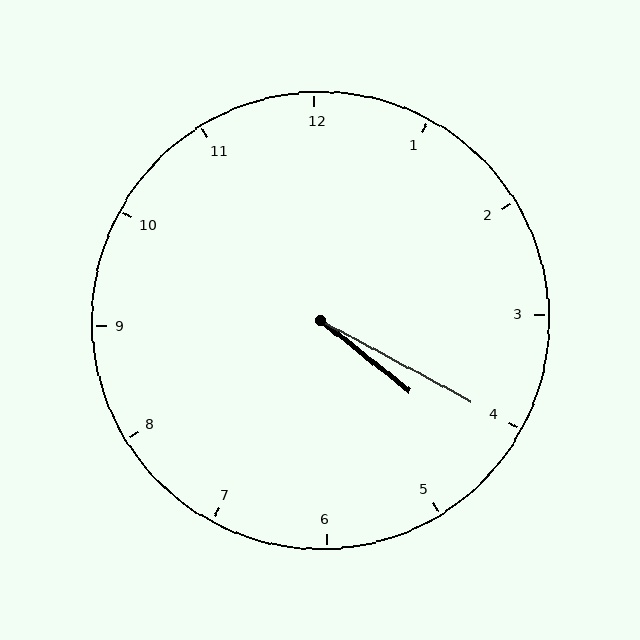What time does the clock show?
4:20.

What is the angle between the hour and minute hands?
Approximately 10 degrees.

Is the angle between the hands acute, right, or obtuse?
It is acute.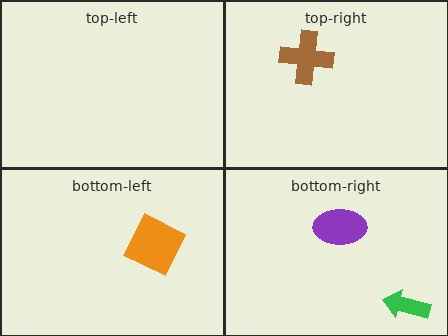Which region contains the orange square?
The bottom-left region.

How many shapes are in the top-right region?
1.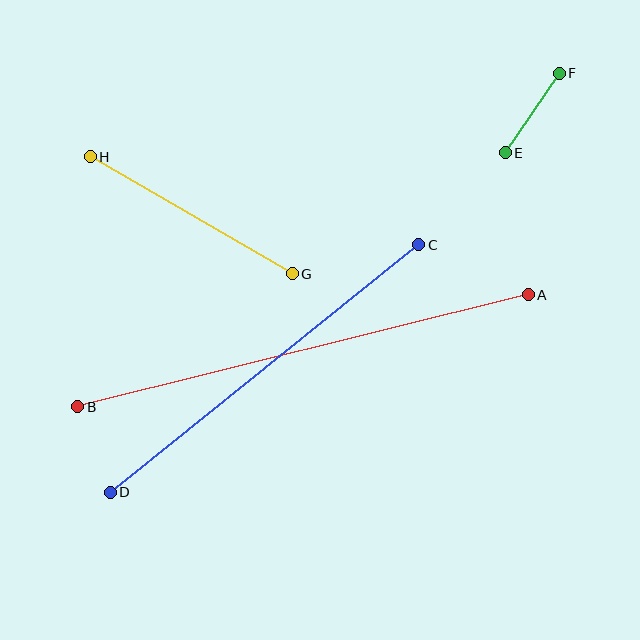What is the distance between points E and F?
The distance is approximately 96 pixels.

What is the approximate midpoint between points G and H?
The midpoint is at approximately (191, 215) pixels.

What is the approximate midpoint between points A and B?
The midpoint is at approximately (303, 351) pixels.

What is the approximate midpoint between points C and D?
The midpoint is at approximately (264, 368) pixels.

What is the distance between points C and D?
The distance is approximately 395 pixels.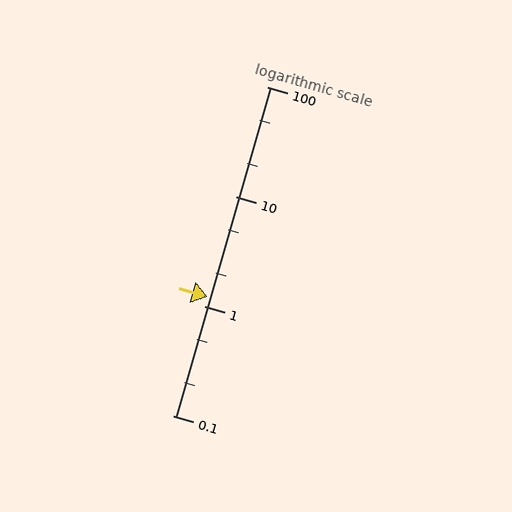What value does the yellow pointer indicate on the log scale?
The pointer indicates approximately 1.2.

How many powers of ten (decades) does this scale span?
The scale spans 3 decades, from 0.1 to 100.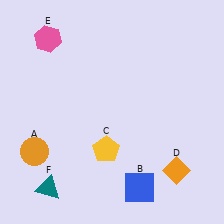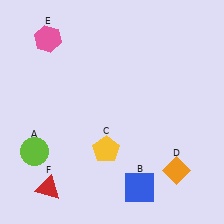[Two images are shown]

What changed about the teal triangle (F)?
In Image 1, F is teal. In Image 2, it changed to red.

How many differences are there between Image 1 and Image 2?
There are 2 differences between the two images.